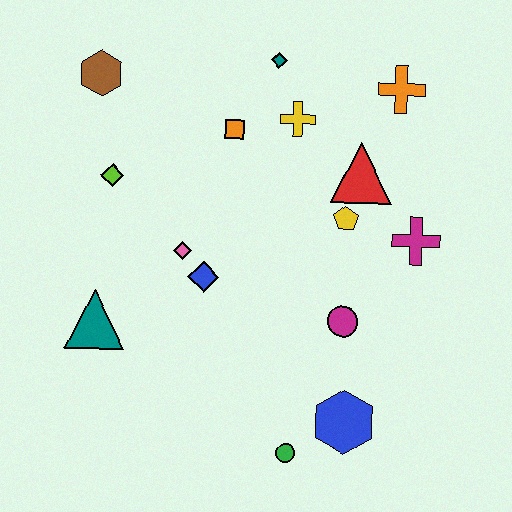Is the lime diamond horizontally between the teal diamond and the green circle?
No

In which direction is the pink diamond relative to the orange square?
The pink diamond is below the orange square.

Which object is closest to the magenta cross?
The yellow pentagon is closest to the magenta cross.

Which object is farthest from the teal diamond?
The green circle is farthest from the teal diamond.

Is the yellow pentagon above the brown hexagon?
No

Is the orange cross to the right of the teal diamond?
Yes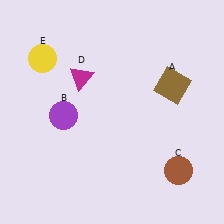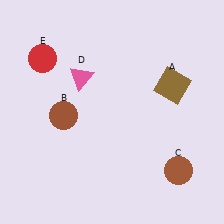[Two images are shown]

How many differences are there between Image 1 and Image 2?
There are 3 differences between the two images.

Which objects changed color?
B changed from purple to brown. D changed from magenta to pink. E changed from yellow to red.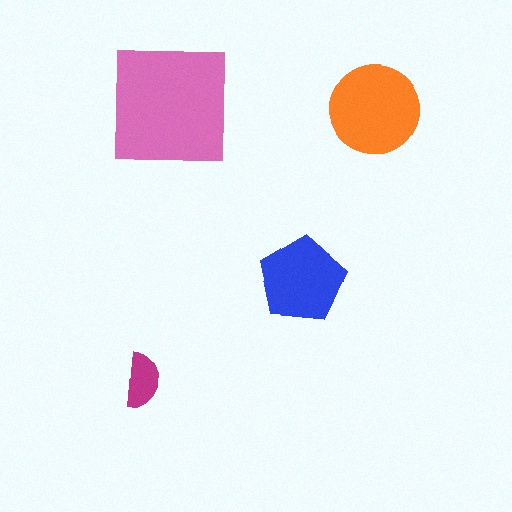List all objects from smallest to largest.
The magenta semicircle, the blue pentagon, the orange circle, the pink square.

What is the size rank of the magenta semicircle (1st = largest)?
4th.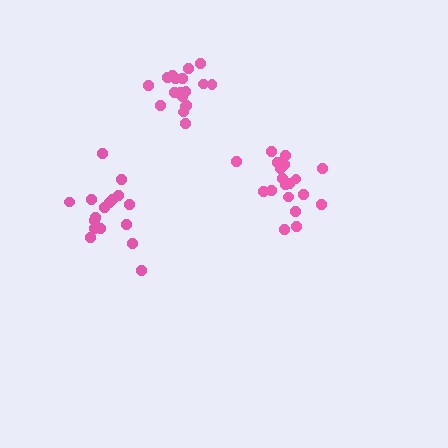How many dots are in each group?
Group 1: 17 dots, Group 2: 19 dots, Group 3: 18 dots (54 total).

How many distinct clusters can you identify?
There are 3 distinct clusters.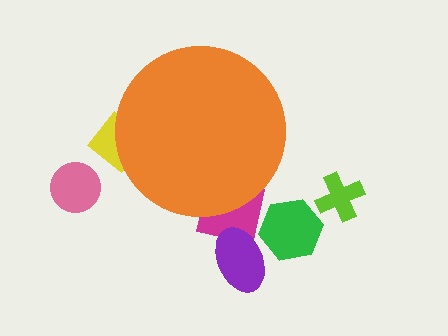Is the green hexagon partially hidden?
No, the green hexagon is fully visible.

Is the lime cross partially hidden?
No, the lime cross is fully visible.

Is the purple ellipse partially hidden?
No, the purple ellipse is fully visible.